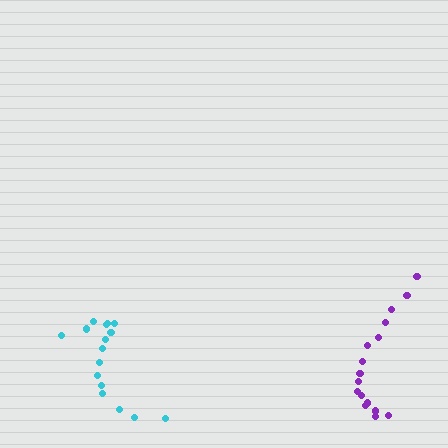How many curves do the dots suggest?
There are 2 distinct paths.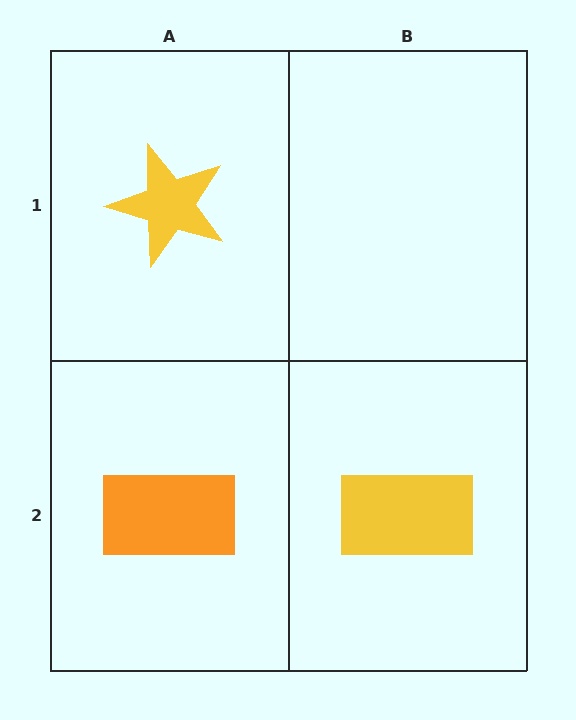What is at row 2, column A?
An orange rectangle.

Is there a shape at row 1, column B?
No, that cell is empty.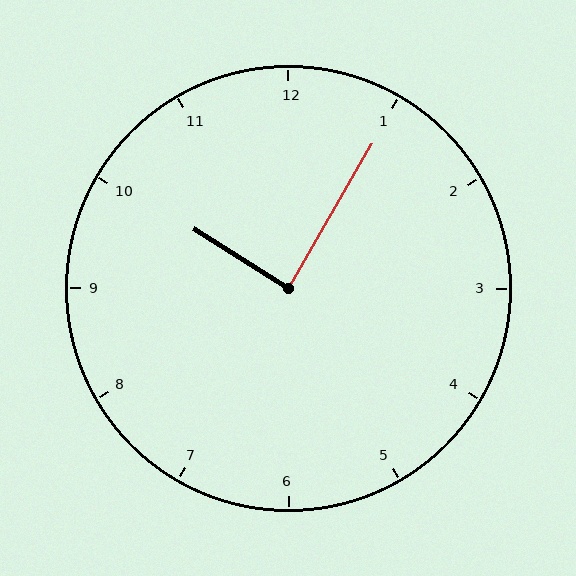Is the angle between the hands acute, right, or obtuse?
It is right.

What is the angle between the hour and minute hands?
Approximately 88 degrees.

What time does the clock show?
10:05.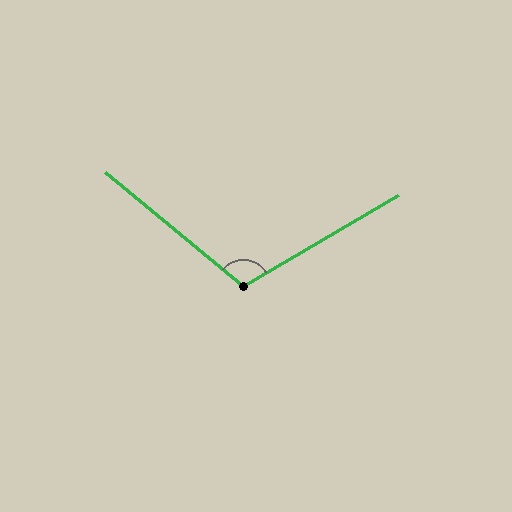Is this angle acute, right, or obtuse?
It is obtuse.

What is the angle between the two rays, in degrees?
Approximately 110 degrees.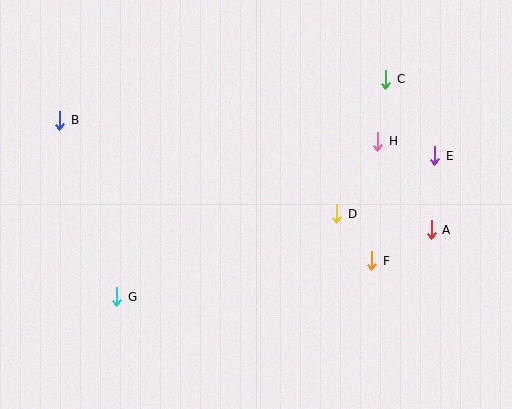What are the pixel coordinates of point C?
Point C is at (386, 79).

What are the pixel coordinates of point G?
Point G is at (117, 297).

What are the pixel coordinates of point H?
Point H is at (378, 141).